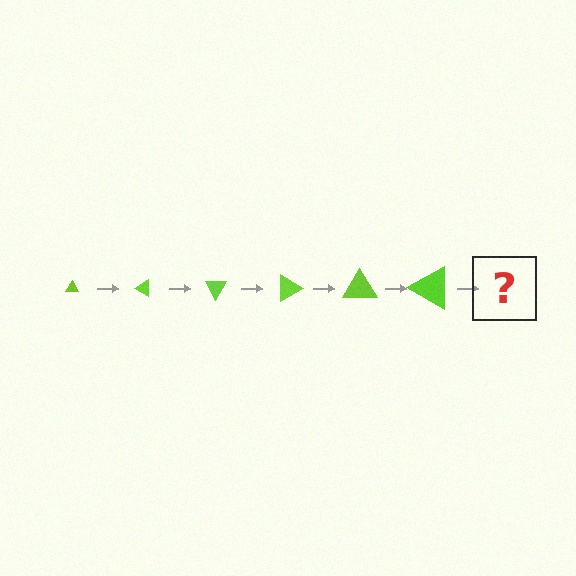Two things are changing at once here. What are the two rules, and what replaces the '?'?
The two rules are that the triangle grows larger each step and it rotates 30 degrees each step. The '?' should be a triangle, larger than the previous one and rotated 180 degrees from the start.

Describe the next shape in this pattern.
It should be a triangle, larger than the previous one and rotated 180 degrees from the start.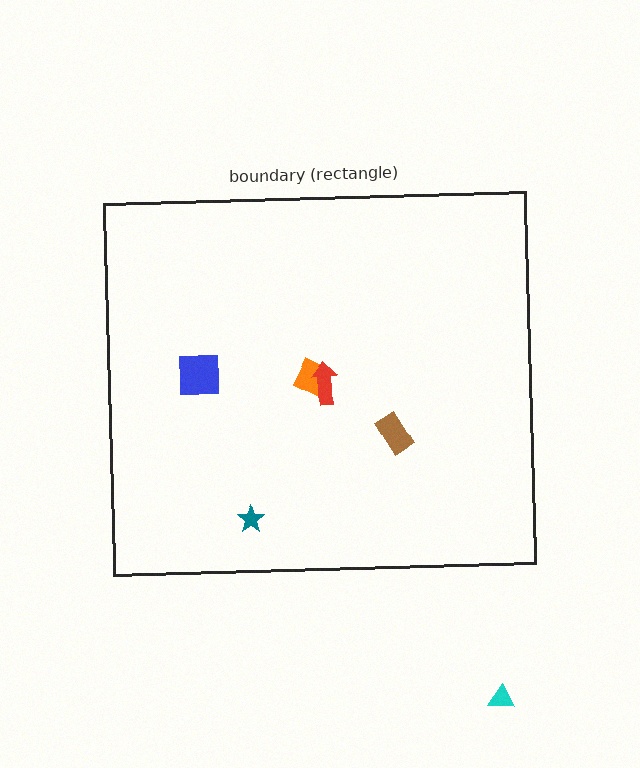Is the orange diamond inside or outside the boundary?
Inside.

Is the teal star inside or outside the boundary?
Inside.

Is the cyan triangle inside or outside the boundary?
Outside.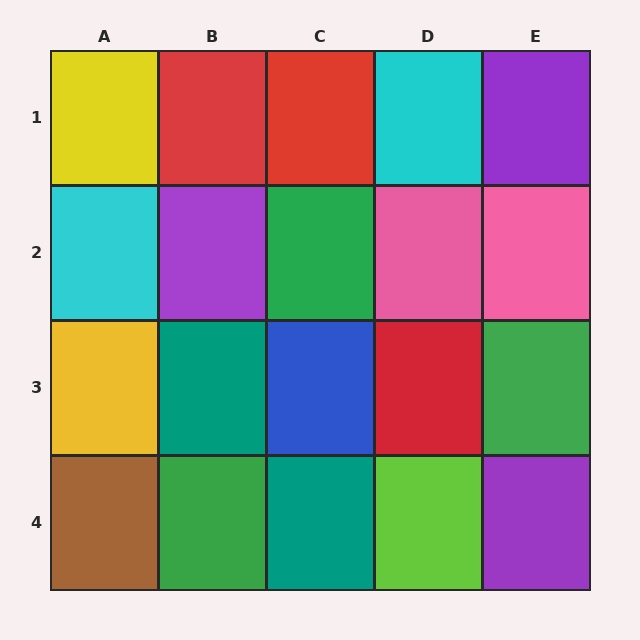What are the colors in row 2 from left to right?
Cyan, purple, green, pink, pink.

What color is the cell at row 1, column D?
Cyan.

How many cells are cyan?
2 cells are cyan.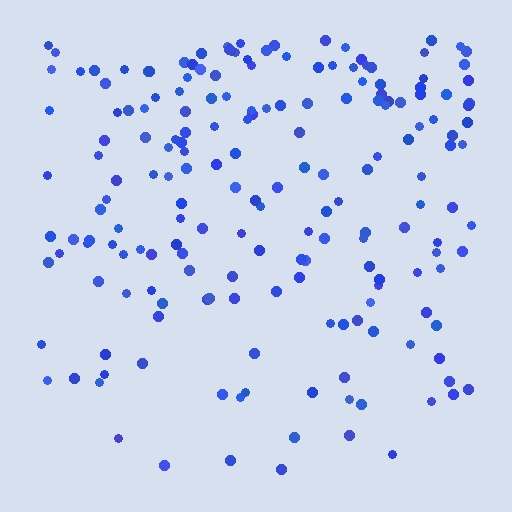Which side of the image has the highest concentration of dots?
The top.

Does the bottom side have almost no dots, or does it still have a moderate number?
Still a moderate number, just noticeably fewer than the top.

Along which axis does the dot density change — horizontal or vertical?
Vertical.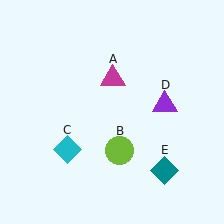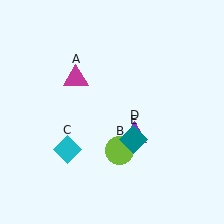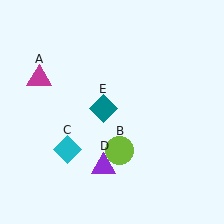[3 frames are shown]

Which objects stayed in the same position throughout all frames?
Lime circle (object B) and cyan diamond (object C) remained stationary.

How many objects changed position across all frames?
3 objects changed position: magenta triangle (object A), purple triangle (object D), teal diamond (object E).